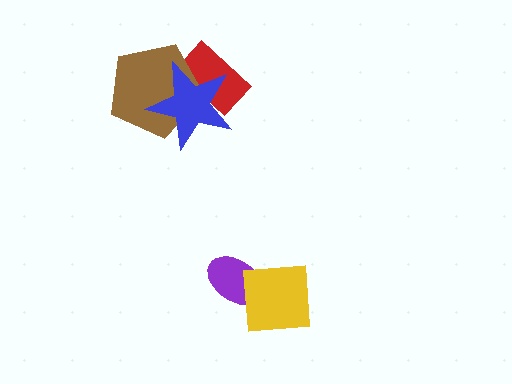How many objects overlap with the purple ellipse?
1 object overlaps with the purple ellipse.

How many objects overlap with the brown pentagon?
2 objects overlap with the brown pentagon.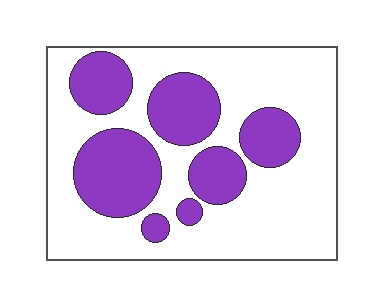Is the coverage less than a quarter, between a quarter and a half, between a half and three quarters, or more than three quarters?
Between a quarter and a half.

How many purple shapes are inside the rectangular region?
7.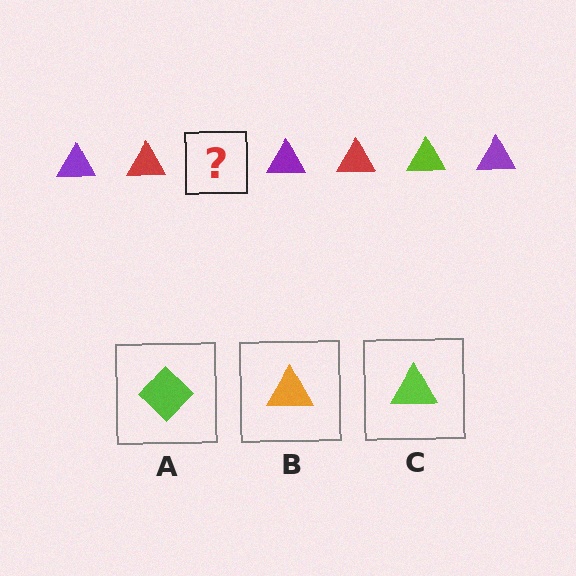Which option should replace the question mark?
Option C.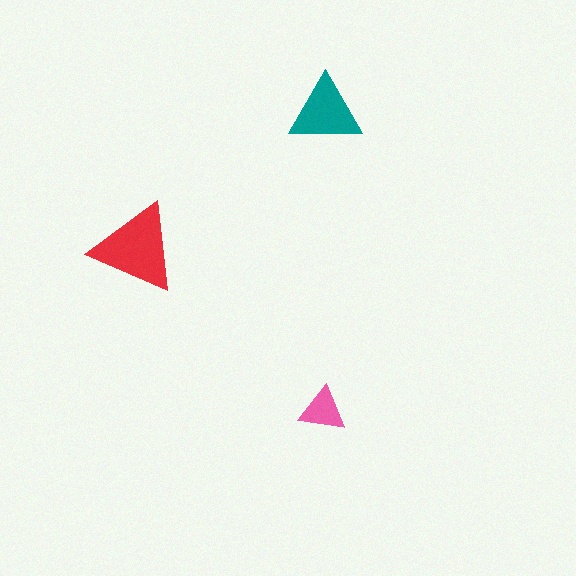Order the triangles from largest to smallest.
the red one, the teal one, the pink one.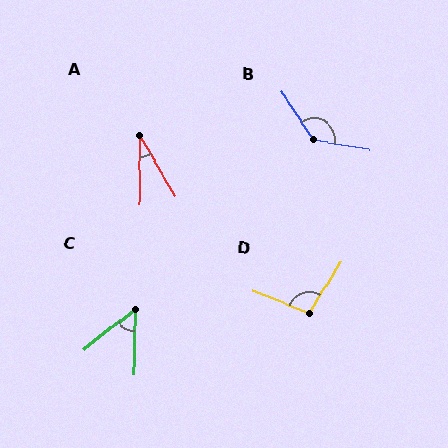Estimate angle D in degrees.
Approximately 100 degrees.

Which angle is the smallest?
A, at approximately 30 degrees.